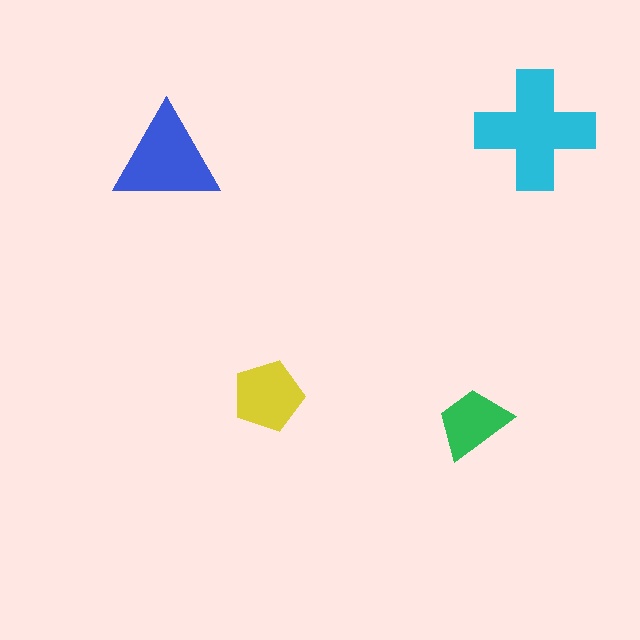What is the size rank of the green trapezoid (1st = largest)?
4th.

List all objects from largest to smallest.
The cyan cross, the blue triangle, the yellow pentagon, the green trapezoid.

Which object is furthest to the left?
The blue triangle is leftmost.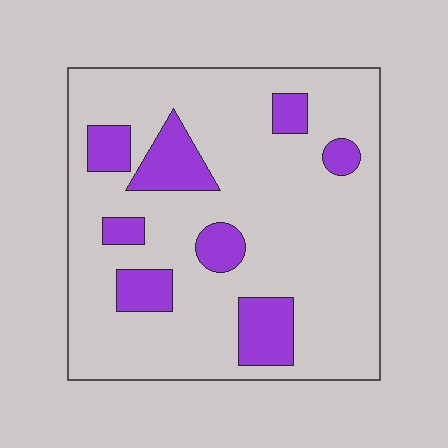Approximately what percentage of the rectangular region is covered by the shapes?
Approximately 20%.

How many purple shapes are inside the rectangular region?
8.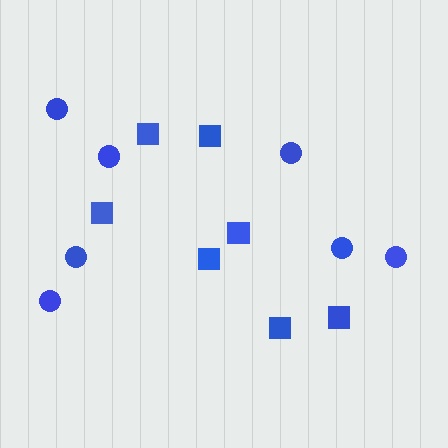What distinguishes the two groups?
There are 2 groups: one group of squares (7) and one group of circles (7).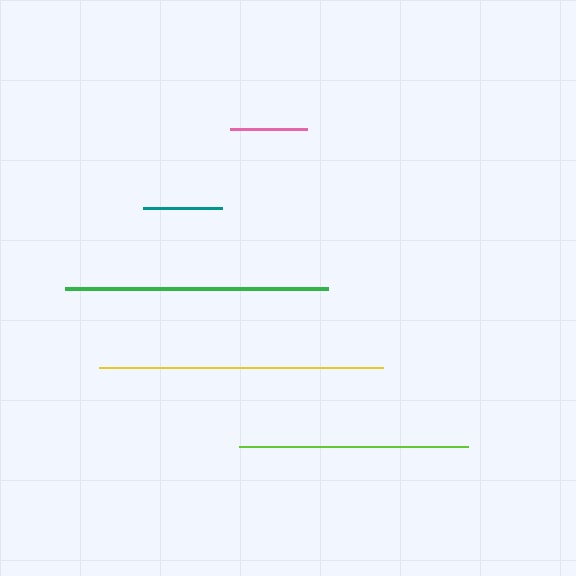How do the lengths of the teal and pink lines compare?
The teal and pink lines are approximately the same length.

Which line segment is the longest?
The yellow line is the longest at approximately 284 pixels.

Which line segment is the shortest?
The pink line is the shortest at approximately 78 pixels.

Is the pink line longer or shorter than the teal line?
The teal line is longer than the pink line.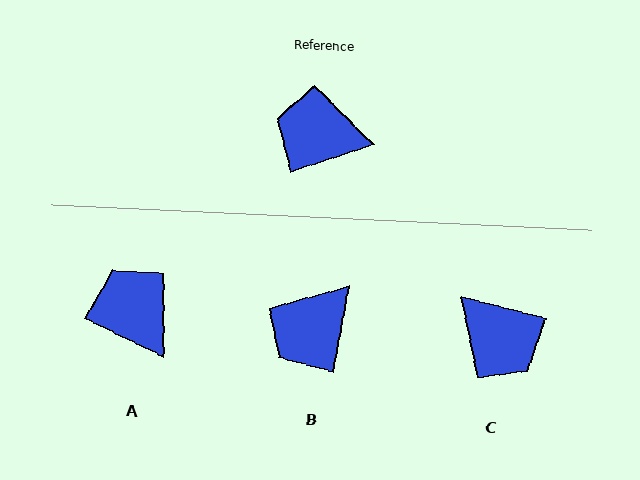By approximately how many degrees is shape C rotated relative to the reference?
Approximately 147 degrees counter-clockwise.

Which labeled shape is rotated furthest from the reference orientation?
C, about 147 degrees away.